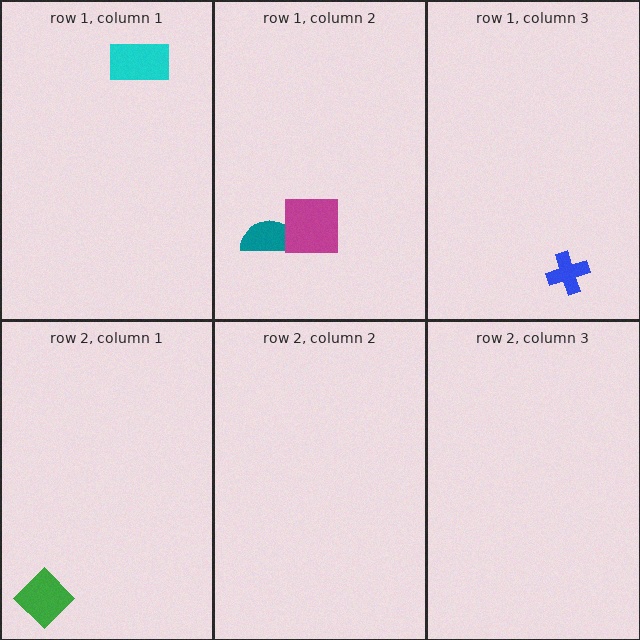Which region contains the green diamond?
The row 2, column 1 region.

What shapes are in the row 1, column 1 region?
The cyan rectangle.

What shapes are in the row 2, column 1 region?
The green diamond.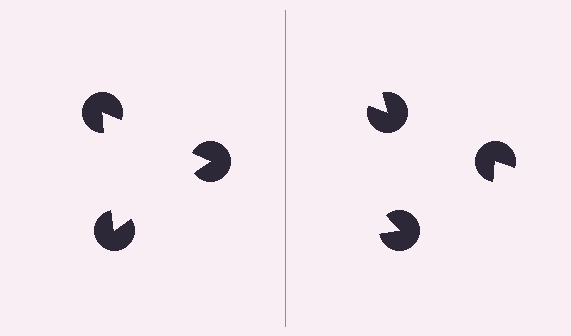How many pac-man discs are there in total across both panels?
6 — 3 on each side.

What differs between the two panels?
The pac-man discs are positioned identically on both sides; only the wedge orientations differ. On the left they align to a triangle; on the right they are misaligned.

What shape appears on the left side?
An illusory triangle.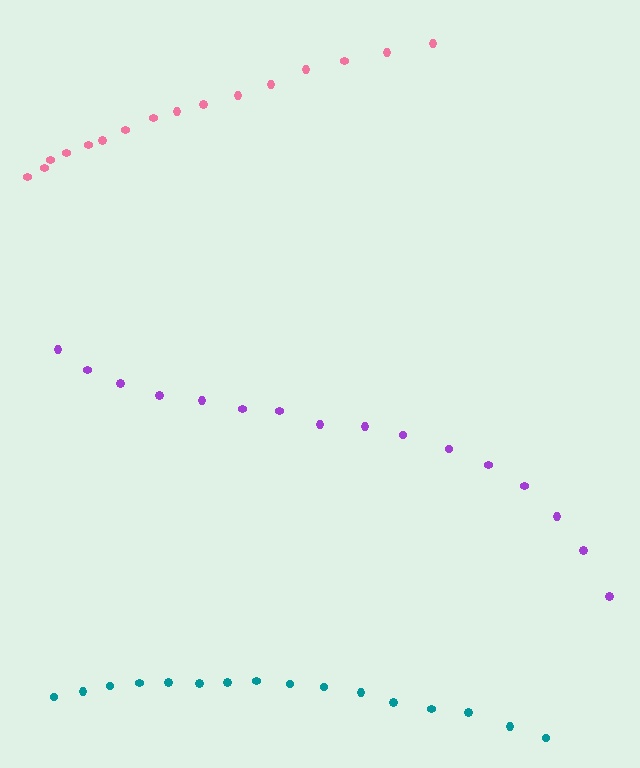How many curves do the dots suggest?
There are 3 distinct paths.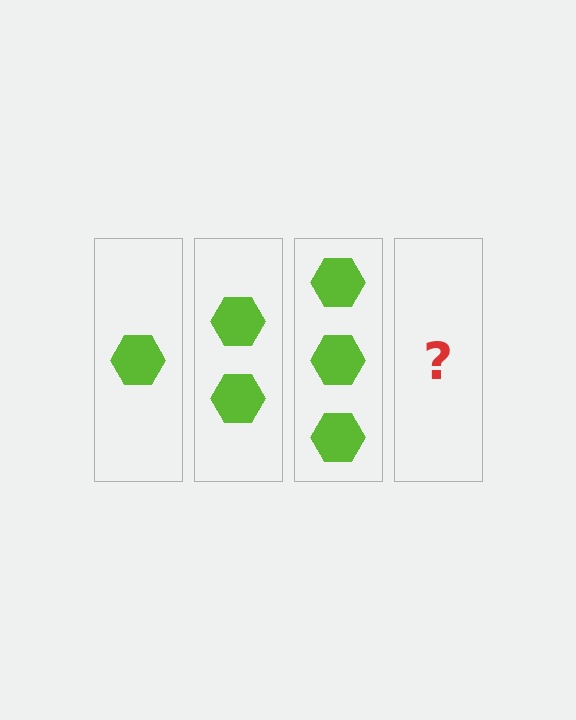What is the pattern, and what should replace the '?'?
The pattern is that each step adds one more hexagon. The '?' should be 4 hexagons.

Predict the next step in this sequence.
The next step is 4 hexagons.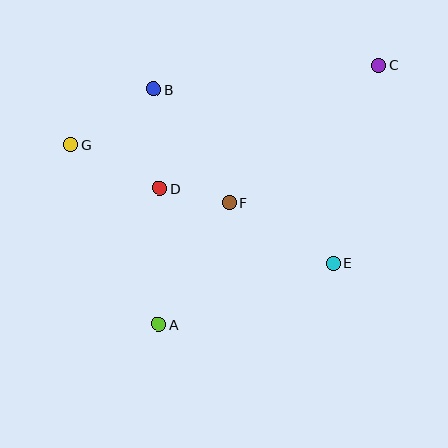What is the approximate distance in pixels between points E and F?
The distance between E and F is approximately 120 pixels.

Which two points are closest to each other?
Points D and F are closest to each other.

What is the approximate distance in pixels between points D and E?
The distance between D and E is approximately 188 pixels.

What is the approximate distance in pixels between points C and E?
The distance between C and E is approximately 203 pixels.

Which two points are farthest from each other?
Points A and C are farthest from each other.